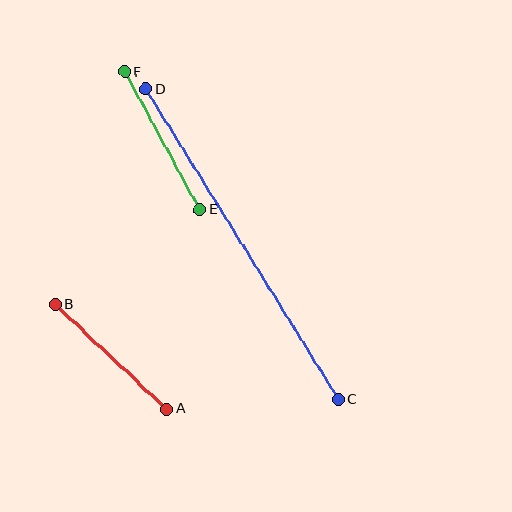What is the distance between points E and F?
The distance is approximately 157 pixels.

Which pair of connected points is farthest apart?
Points C and D are farthest apart.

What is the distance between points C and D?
The distance is approximately 365 pixels.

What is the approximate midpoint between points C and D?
The midpoint is at approximately (242, 244) pixels.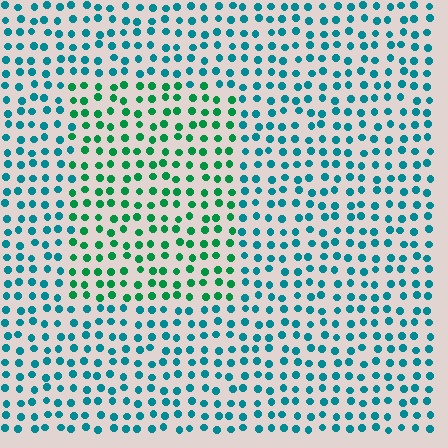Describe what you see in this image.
The image is filled with small teal elements in a uniform arrangement. A rectangle-shaped region is visible where the elements are tinted to a slightly different hue, forming a subtle color boundary.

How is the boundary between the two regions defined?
The boundary is defined purely by a slight shift in hue (about 37 degrees). Spacing, size, and orientation are identical on both sides.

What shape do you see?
I see a rectangle.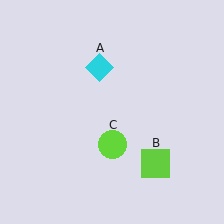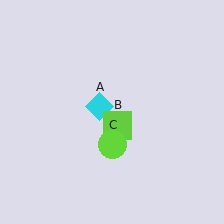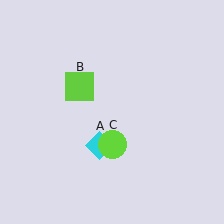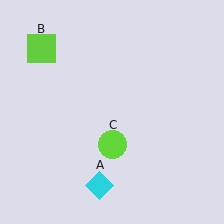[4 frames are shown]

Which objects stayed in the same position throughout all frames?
Lime circle (object C) remained stationary.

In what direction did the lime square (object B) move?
The lime square (object B) moved up and to the left.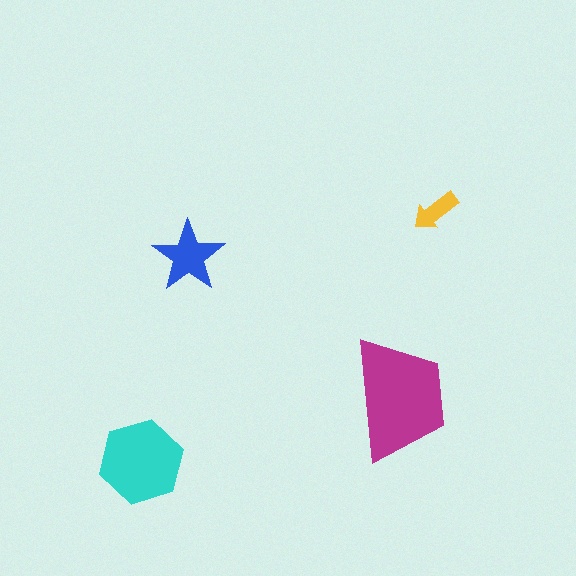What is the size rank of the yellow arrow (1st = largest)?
4th.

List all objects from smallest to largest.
The yellow arrow, the blue star, the cyan hexagon, the magenta trapezoid.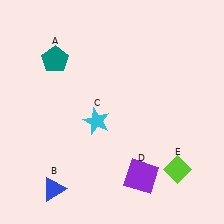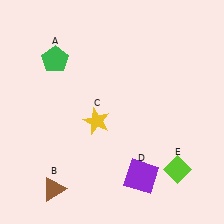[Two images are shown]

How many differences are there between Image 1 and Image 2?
There are 3 differences between the two images.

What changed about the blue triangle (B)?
In Image 1, B is blue. In Image 2, it changed to brown.